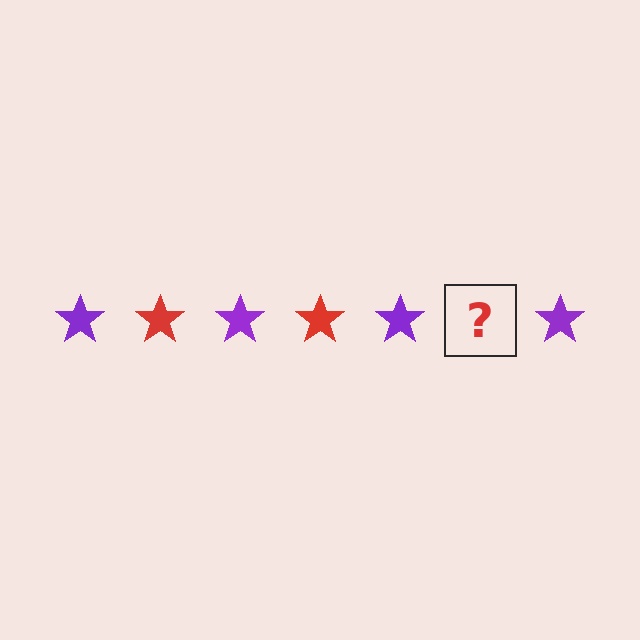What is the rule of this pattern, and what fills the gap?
The rule is that the pattern cycles through purple, red stars. The gap should be filled with a red star.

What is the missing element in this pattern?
The missing element is a red star.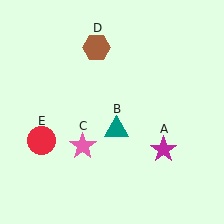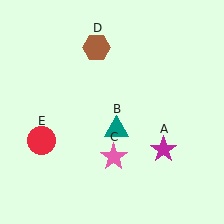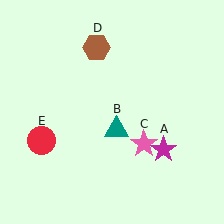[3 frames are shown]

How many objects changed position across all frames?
1 object changed position: pink star (object C).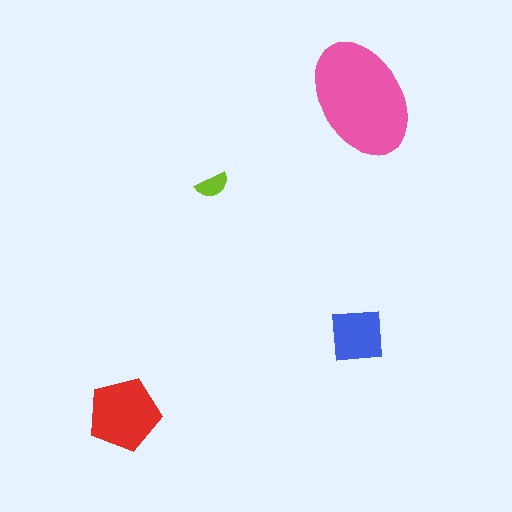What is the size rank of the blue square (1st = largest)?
3rd.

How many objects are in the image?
There are 4 objects in the image.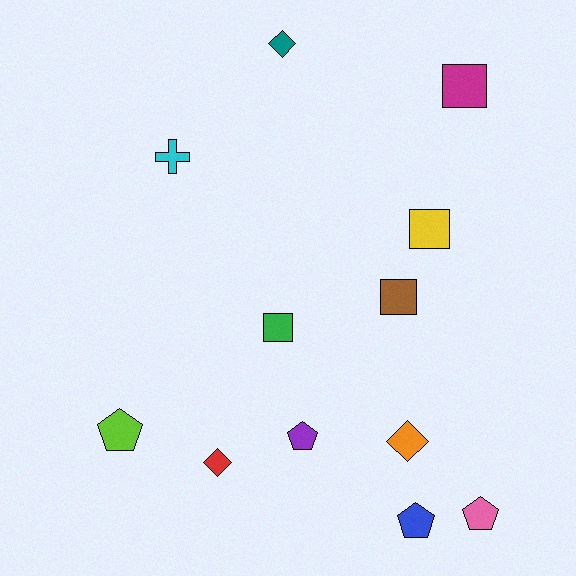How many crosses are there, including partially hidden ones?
There is 1 cross.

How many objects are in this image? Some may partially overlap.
There are 12 objects.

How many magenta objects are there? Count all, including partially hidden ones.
There is 1 magenta object.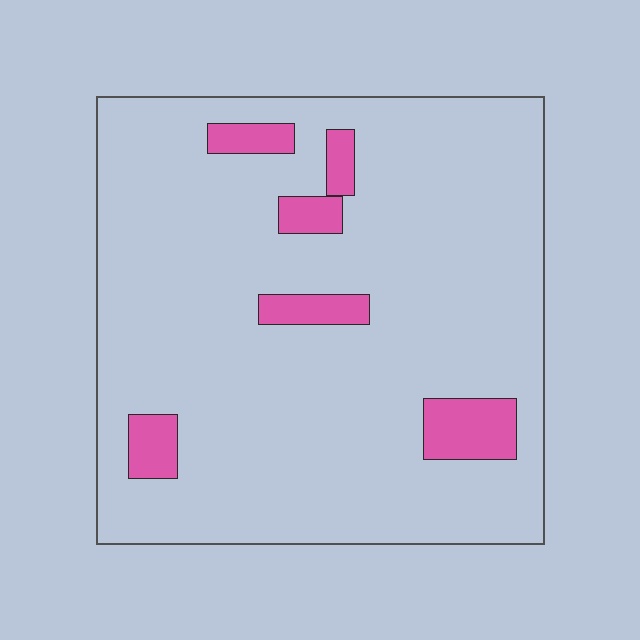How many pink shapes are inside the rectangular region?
6.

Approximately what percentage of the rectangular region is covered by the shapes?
Approximately 10%.